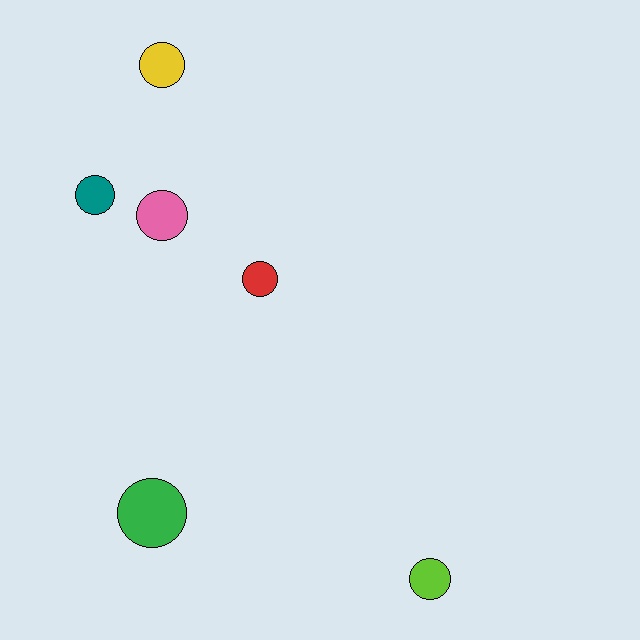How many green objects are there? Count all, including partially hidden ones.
There is 1 green object.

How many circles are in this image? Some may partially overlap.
There are 6 circles.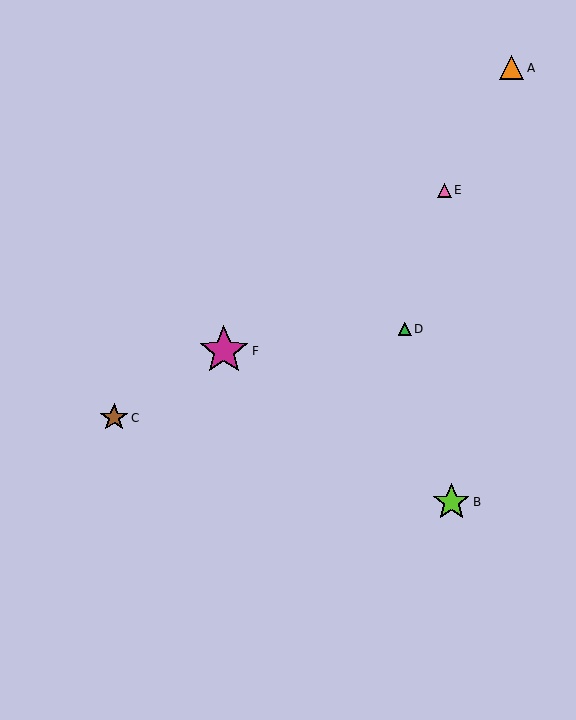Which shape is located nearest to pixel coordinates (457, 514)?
The lime star (labeled B) at (451, 502) is nearest to that location.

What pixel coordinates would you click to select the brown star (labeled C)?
Click at (114, 418) to select the brown star C.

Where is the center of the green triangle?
The center of the green triangle is at (405, 329).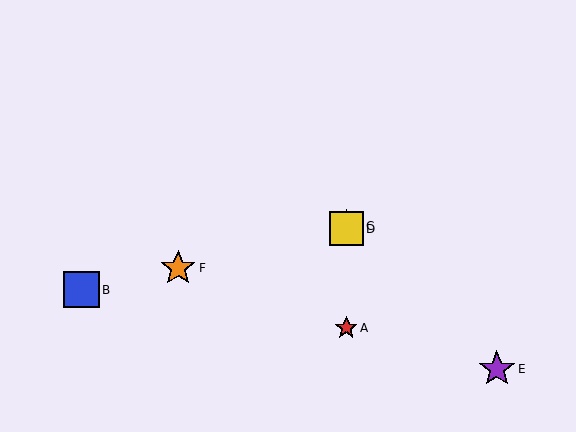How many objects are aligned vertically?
3 objects (A, C, D) are aligned vertically.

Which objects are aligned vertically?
Objects A, C, D are aligned vertically.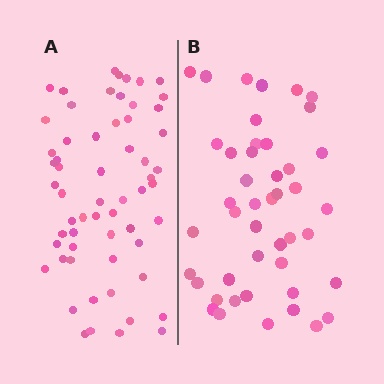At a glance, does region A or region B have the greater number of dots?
Region A (the left region) has more dots.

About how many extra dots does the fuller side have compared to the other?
Region A has approximately 15 more dots than region B.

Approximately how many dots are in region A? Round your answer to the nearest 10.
About 60 dots.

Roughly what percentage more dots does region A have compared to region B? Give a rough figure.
About 35% more.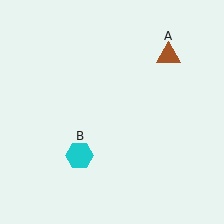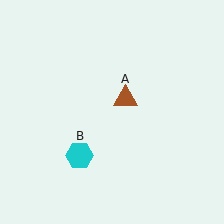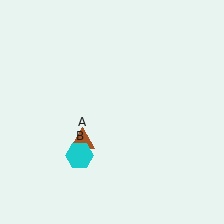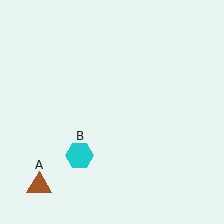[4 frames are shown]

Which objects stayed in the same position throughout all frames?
Cyan hexagon (object B) remained stationary.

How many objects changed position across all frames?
1 object changed position: brown triangle (object A).